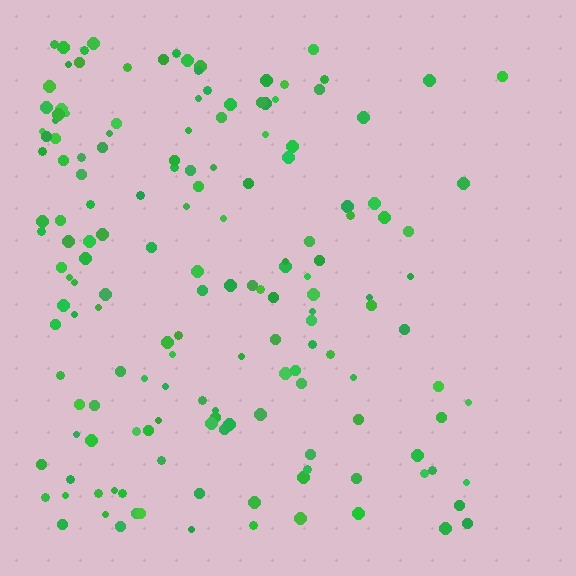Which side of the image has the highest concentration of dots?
The left.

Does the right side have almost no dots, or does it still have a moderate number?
Still a moderate number, just noticeably fewer than the left.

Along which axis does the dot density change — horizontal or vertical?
Horizontal.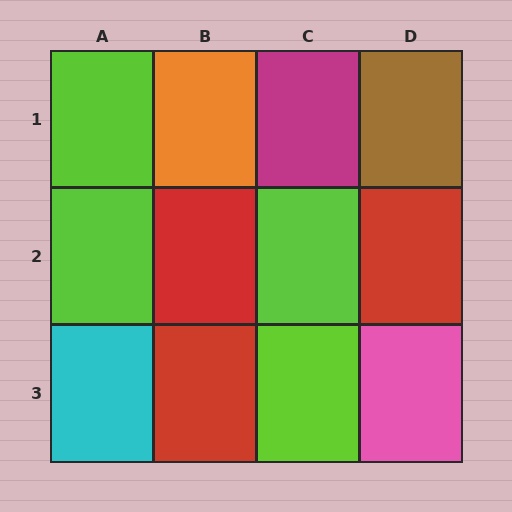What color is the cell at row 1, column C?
Magenta.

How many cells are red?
3 cells are red.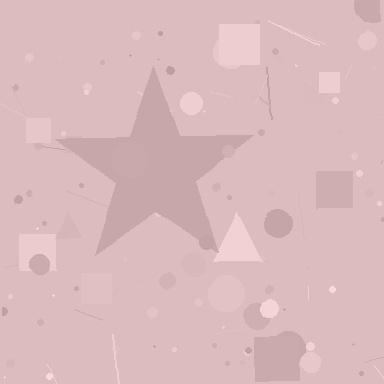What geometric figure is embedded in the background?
A star is embedded in the background.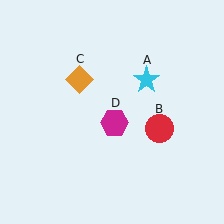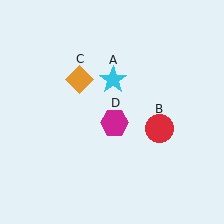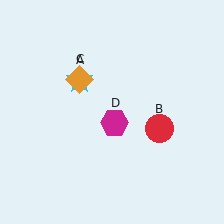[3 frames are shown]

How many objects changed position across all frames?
1 object changed position: cyan star (object A).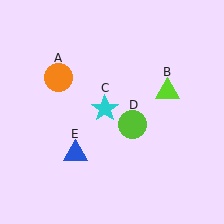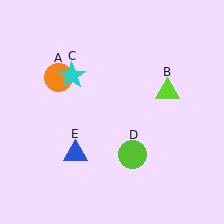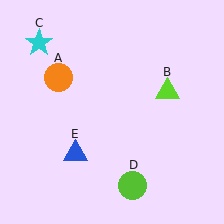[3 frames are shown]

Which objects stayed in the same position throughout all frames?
Orange circle (object A) and lime triangle (object B) and blue triangle (object E) remained stationary.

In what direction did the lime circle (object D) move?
The lime circle (object D) moved down.